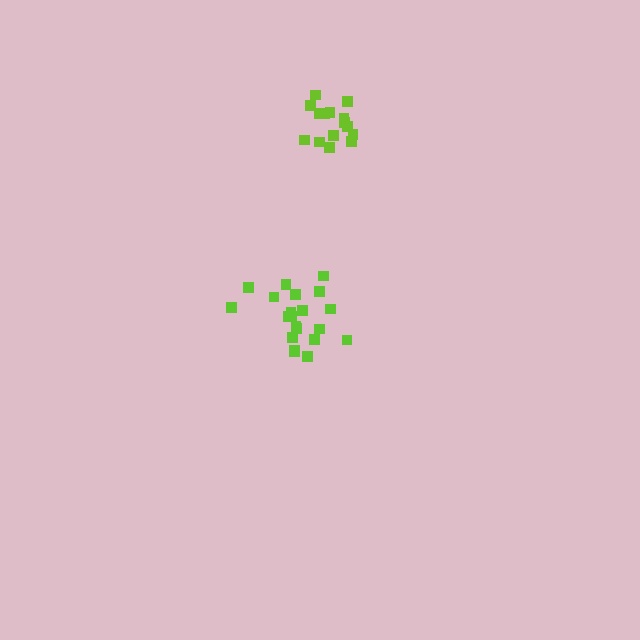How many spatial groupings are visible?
There are 2 spatial groupings.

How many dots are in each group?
Group 1: 21 dots, Group 2: 15 dots (36 total).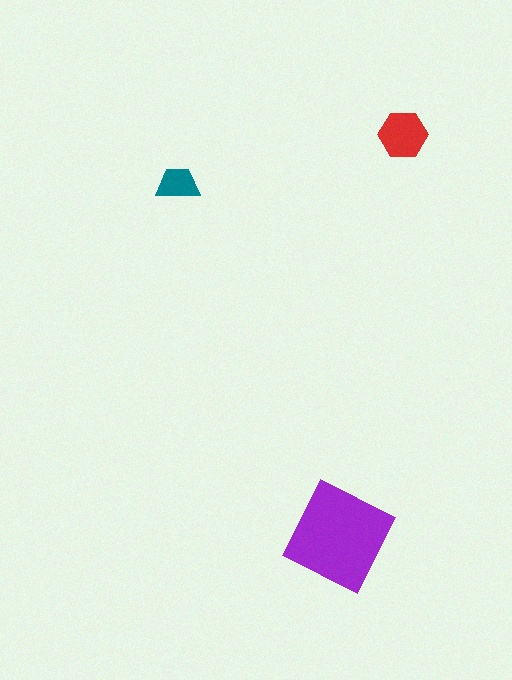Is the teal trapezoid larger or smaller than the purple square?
Smaller.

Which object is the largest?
The purple square.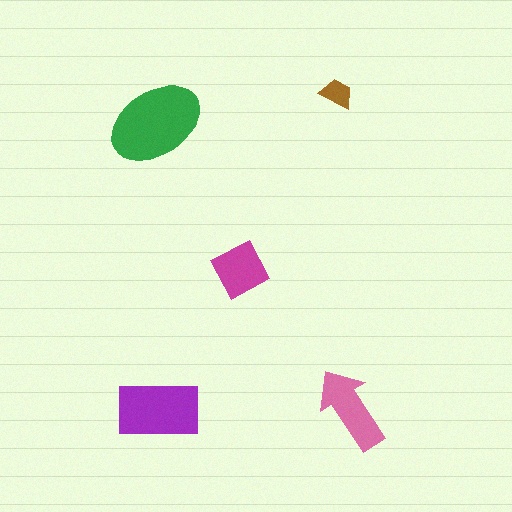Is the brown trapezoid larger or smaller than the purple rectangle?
Smaller.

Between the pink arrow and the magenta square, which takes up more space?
The pink arrow.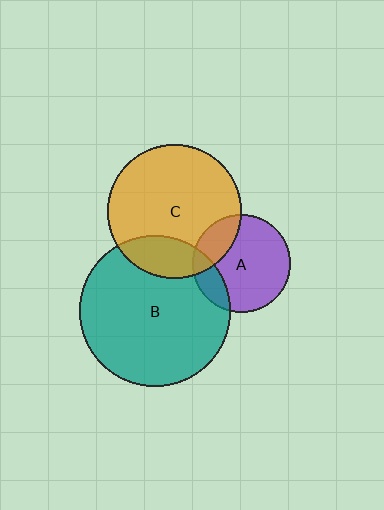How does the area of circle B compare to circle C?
Approximately 1.3 times.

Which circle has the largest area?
Circle B (teal).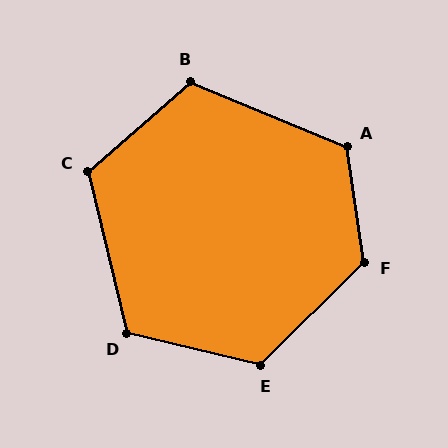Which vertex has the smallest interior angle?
B, at approximately 117 degrees.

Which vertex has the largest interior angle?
F, at approximately 126 degrees.